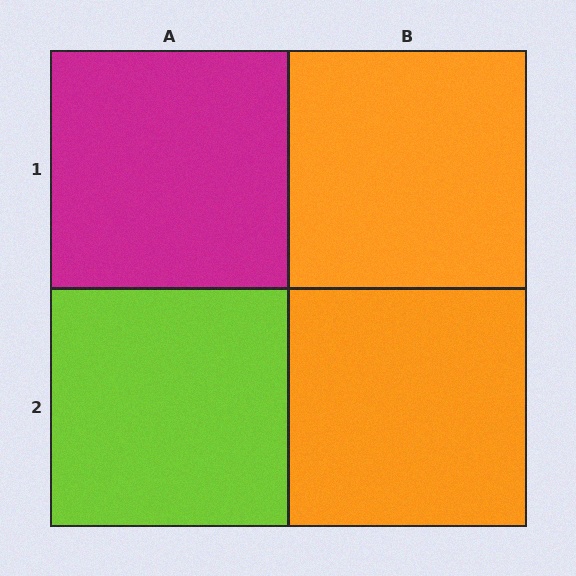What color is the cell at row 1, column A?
Magenta.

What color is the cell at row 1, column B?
Orange.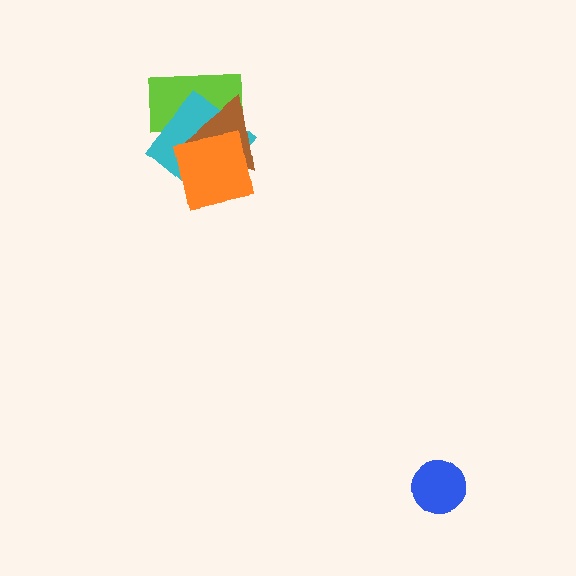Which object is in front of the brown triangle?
The orange square is in front of the brown triangle.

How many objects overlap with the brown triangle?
3 objects overlap with the brown triangle.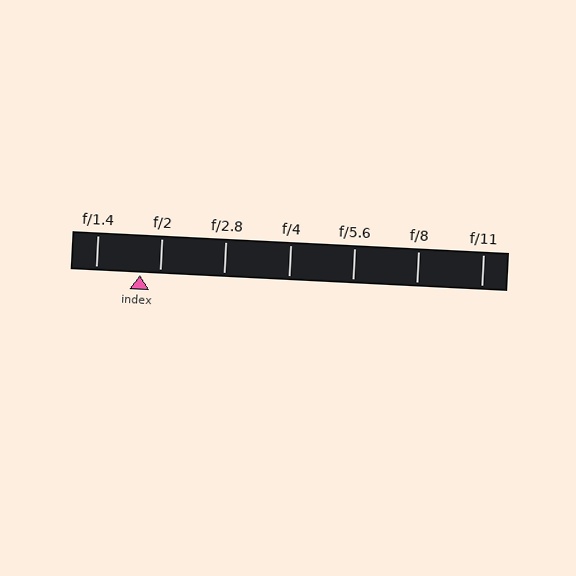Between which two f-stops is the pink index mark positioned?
The index mark is between f/1.4 and f/2.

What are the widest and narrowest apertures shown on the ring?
The widest aperture shown is f/1.4 and the narrowest is f/11.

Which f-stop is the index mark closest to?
The index mark is closest to f/2.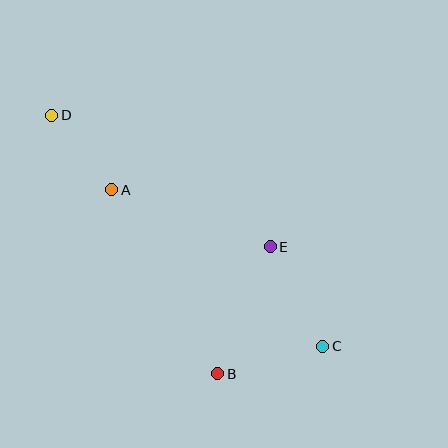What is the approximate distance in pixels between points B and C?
The distance between B and C is approximately 108 pixels.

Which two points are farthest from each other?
Points C and D are farthest from each other.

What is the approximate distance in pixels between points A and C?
The distance between A and C is approximately 262 pixels.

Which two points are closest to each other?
Points A and D are closest to each other.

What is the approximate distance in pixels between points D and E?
The distance between D and E is approximately 255 pixels.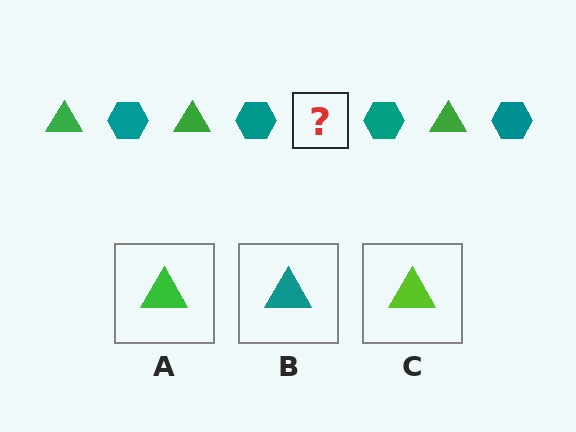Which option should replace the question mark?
Option A.